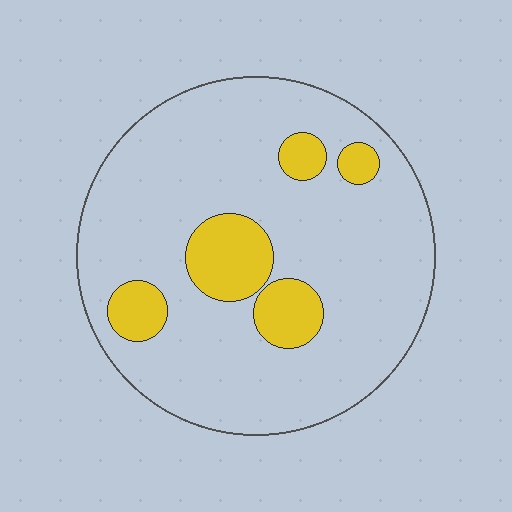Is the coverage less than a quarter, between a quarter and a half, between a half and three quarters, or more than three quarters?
Less than a quarter.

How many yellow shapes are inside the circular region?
5.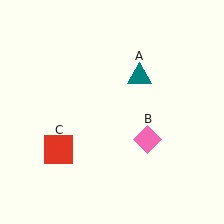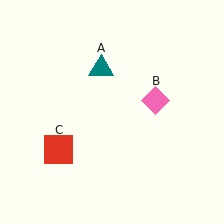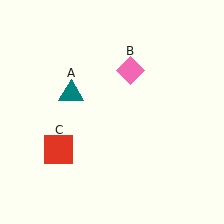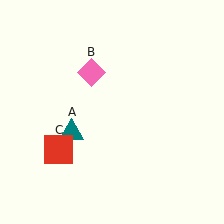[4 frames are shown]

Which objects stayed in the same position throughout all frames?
Red square (object C) remained stationary.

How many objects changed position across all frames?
2 objects changed position: teal triangle (object A), pink diamond (object B).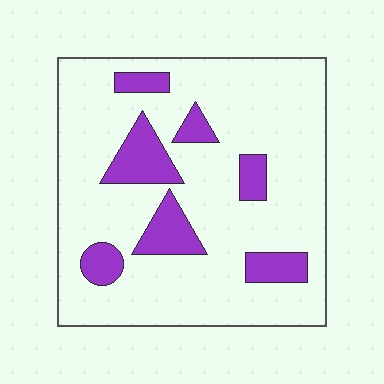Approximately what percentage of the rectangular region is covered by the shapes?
Approximately 20%.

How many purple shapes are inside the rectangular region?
7.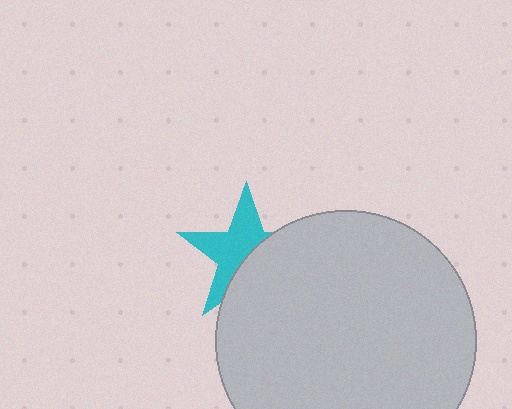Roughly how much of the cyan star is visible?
About half of it is visible (roughly 55%).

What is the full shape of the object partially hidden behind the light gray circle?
The partially hidden object is a cyan star.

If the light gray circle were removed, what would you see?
You would see the complete cyan star.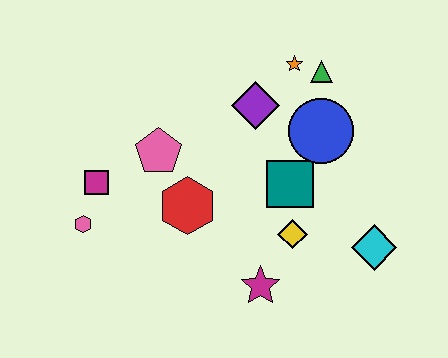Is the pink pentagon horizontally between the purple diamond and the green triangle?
No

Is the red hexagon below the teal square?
Yes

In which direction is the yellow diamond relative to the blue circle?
The yellow diamond is below the blue circle.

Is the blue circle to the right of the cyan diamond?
No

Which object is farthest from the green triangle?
The pink hexagon is farthest from the green triangle.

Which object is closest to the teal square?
The yellow diamond is closest to the teal square.